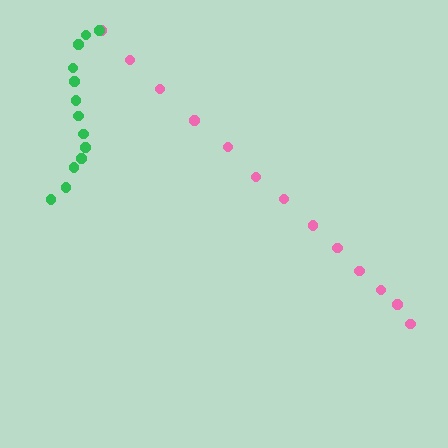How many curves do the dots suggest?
There are 2 distinct paths.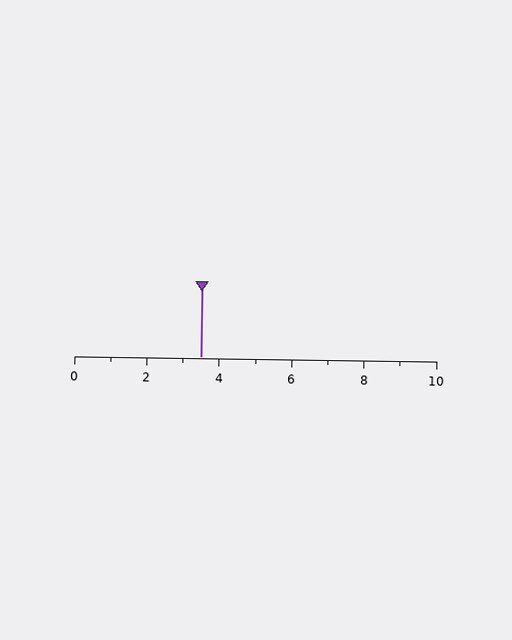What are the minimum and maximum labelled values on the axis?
The axis runs from 0 to 10.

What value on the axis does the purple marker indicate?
The marker indicates approximately 3.5.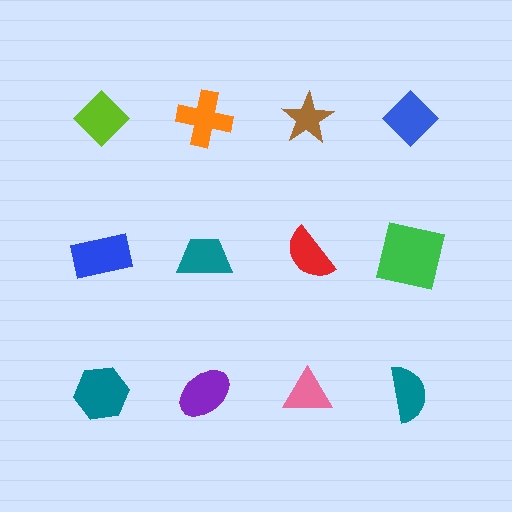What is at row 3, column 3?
A pink triangle.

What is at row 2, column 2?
A teal trapezoid.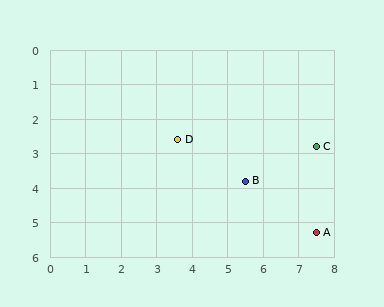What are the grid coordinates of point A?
Point A is at approximately (7.5, 5.3).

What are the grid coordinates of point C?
Point C is at approximately (7.5, 2.8).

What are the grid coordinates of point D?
Point D is at approximately (3.6, 2.6).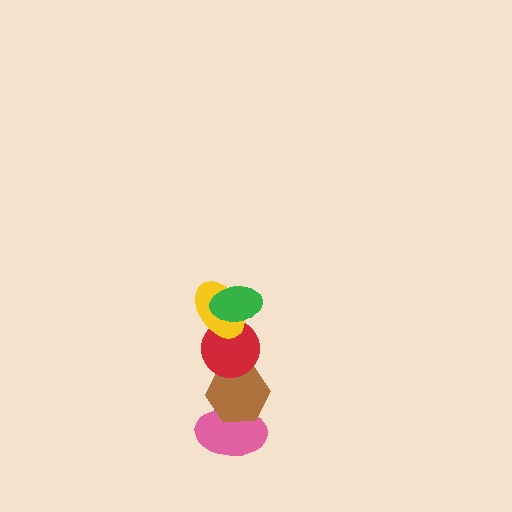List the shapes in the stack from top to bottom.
From top to bottom: the green ellipse, the yellow ellipse, the red circle, the brown hexagon, the pink ellipse.